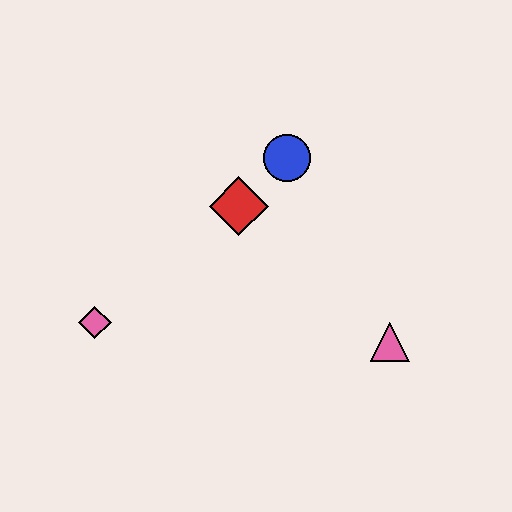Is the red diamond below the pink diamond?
No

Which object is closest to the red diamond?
The blue circle is closest to the red diamond.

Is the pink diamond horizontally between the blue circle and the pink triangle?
No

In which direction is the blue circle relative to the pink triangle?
The blue circle is above the pink triangle.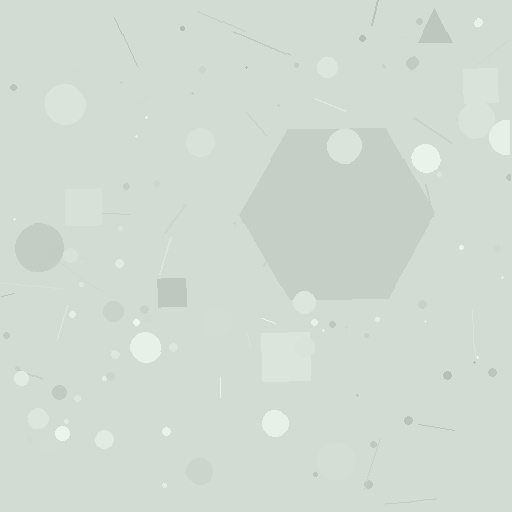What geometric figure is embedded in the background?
A hexagon is embedded in the background.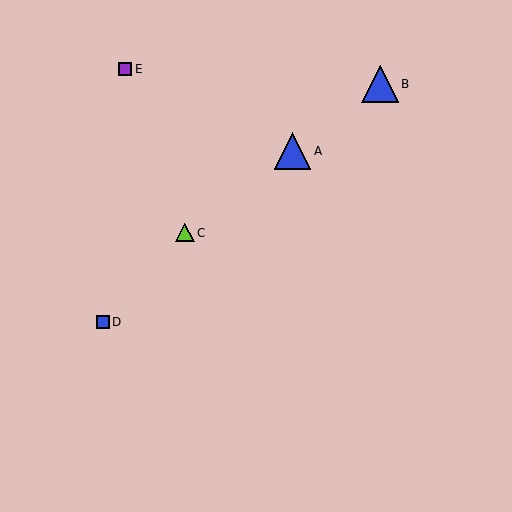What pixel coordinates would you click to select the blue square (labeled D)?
Click at (103, 322) to select the blue square D.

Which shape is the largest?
The blue triangle (labeled B) is the largest.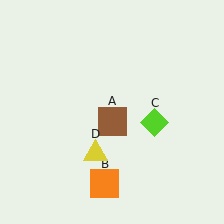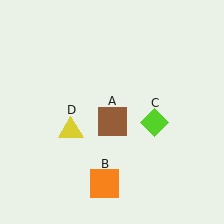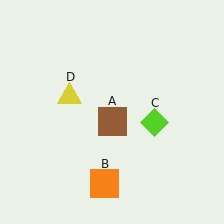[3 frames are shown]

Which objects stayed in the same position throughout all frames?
Brown square (object A) and orange square (object B) and lime diamond (object C) remained stationary.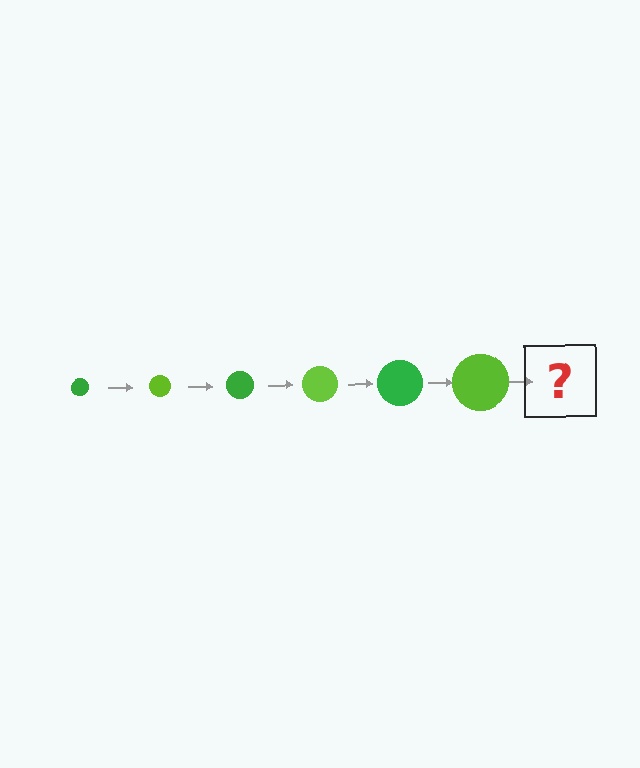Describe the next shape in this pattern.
It should be a green circle, larger than the previous one.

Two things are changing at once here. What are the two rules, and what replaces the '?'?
The two rules are that the circle grows larger each step and the color cycles through green and lime. The '?' should be a green circle, larger than the previous one.